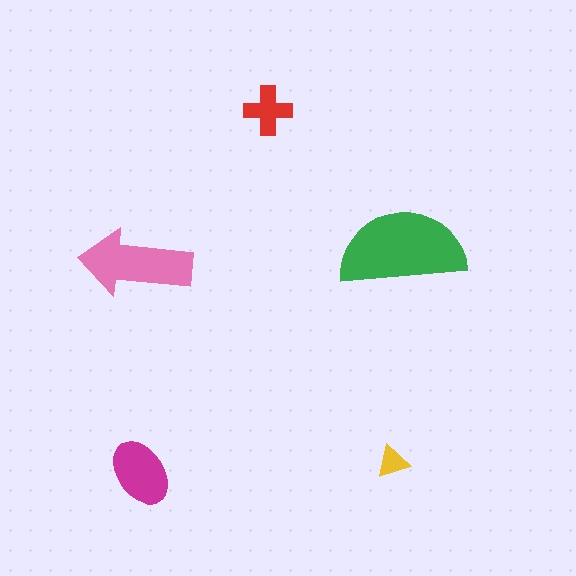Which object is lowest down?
The magenta ellipse is bottommost.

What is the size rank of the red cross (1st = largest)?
4th.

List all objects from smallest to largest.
The yellow triangle, the red cross, the magenta ellipse, the pink arrow, the green semicircle.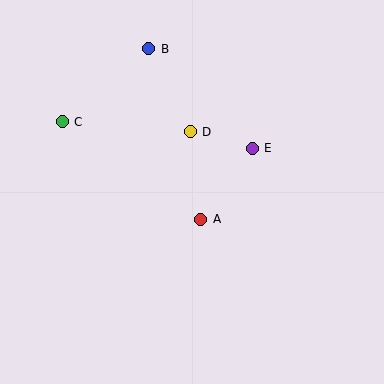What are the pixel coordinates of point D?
Point D is at (190, 132).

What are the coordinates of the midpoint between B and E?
The midpoint between B and E is at (200, 98).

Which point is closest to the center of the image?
Point A at (201, 219) is closest to the center.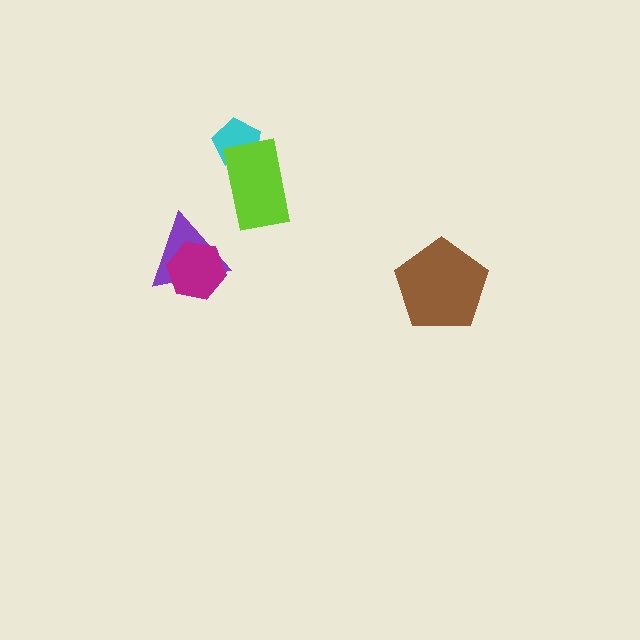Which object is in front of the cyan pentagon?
The lime rectangle is in front of the cyan pentagon.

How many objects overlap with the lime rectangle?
1 object overlaps with the lime rectangle.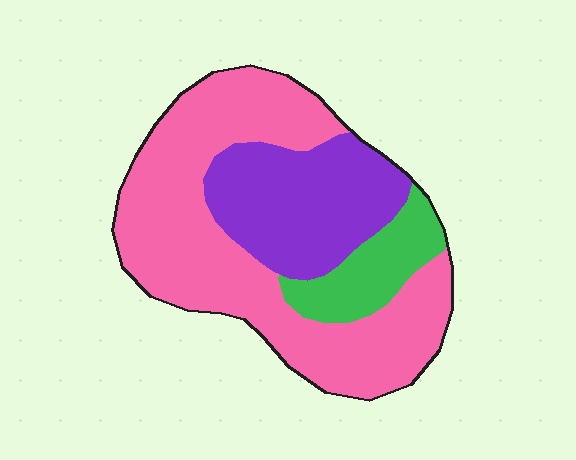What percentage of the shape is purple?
Purple takes up about one quarter (1/4) of the shape.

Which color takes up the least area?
Green, at roughly 15%.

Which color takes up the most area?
Pink, at roughly 60%.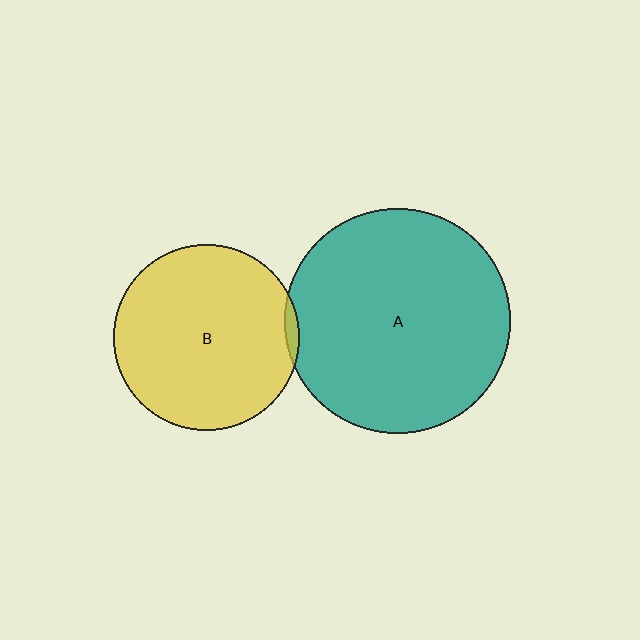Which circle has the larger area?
Circle A (teal).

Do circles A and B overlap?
Yes.